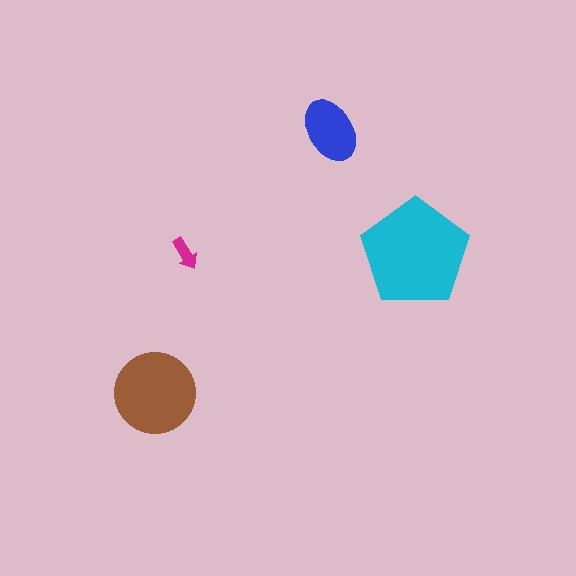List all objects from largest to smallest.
The cyan pentagon, the brown circle, the blue ellipse, the magenta arrow.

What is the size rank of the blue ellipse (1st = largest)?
3rd.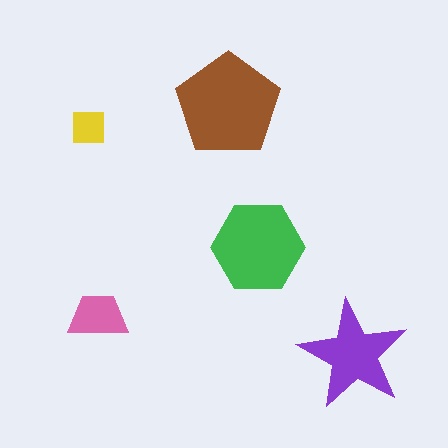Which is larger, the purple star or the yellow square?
The purple star.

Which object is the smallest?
The yellow square.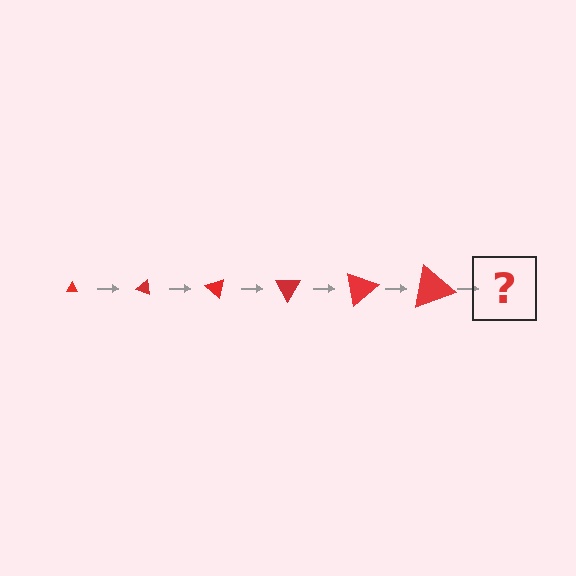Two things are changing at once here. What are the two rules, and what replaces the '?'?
The two rules are that the triangle grows larger each step and it rotates 20 degrees each step. The '?' should be a triangle, larger than the previous one and rotated 120 degrees from the start.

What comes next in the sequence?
The next element should be a triangle, larger than the previous one and rotated 120 degrees from the start.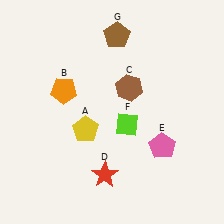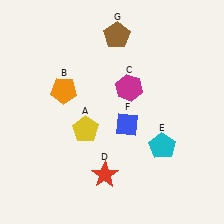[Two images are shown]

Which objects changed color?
C changed from brown to magenta. E changed from pink to cyan. F changed from lime to blue.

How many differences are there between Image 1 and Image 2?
There are 3 differences between the two images.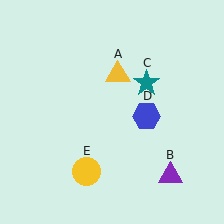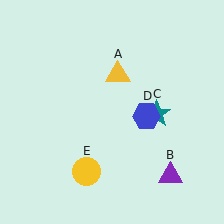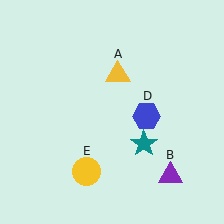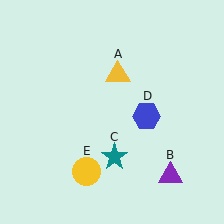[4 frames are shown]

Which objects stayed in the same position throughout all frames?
Yellow triangle (object A) and purple triangle (object B) and blue hexagon (object D) and yellow circle (object E) remained stationary.